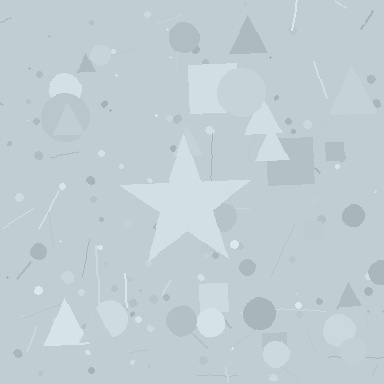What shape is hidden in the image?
A star is hidden in the image.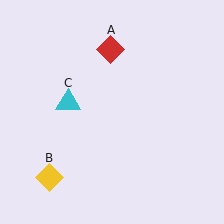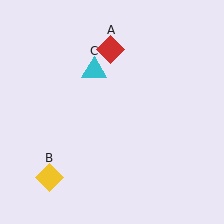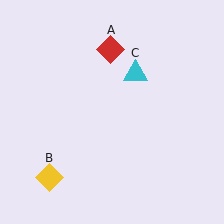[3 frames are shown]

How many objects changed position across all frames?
1 object changed position: cyan triangle (object C).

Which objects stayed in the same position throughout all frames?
Red diamond (object A) and yellow diamond (object B) remained stationary.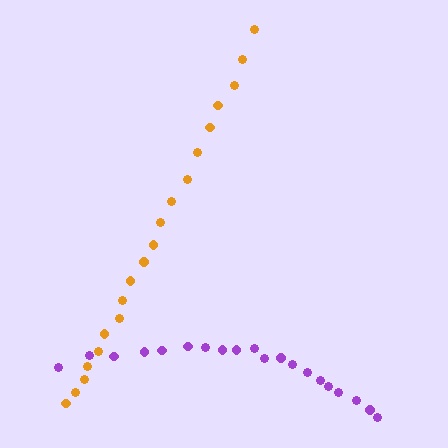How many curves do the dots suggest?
There are 2 distinct paths.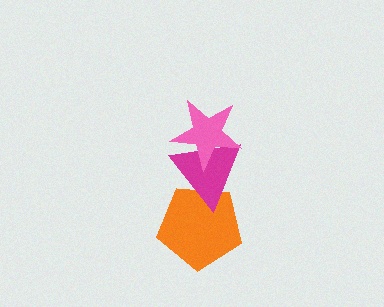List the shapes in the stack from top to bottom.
From top to bottom: the pink star, the magenta triangle, the orange pentagon.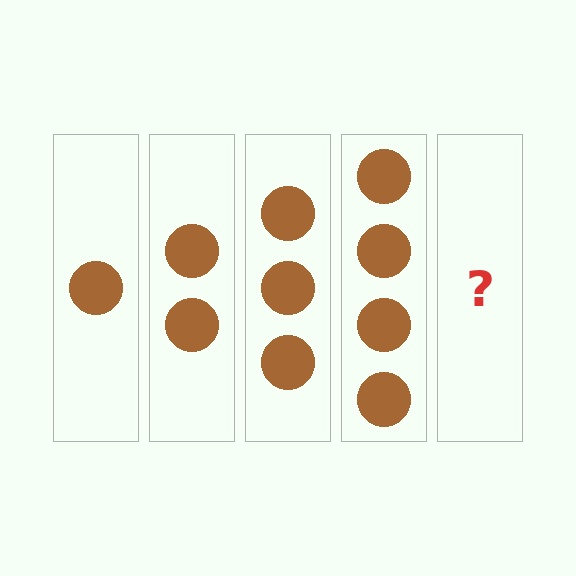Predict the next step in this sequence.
The next step is 5 circles.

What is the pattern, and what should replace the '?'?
The pattern is that each step adds one more circle. The '?' should be 5 circles.